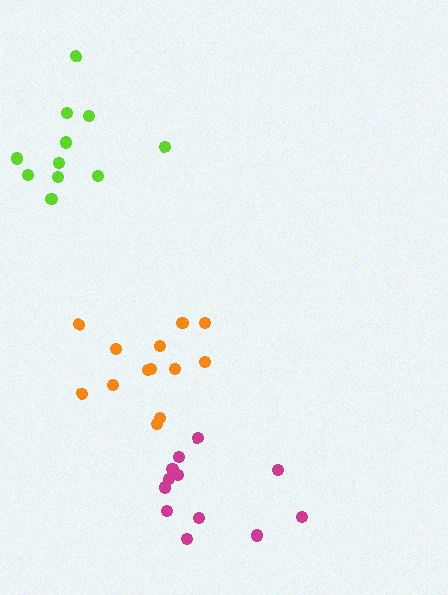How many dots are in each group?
Group 1: 12 dots, Group 2: 11 dots, Group 3: 13 dots (36 total).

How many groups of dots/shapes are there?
There are 3 groups.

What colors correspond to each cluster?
The clusters are colored: magenta, lime, orange.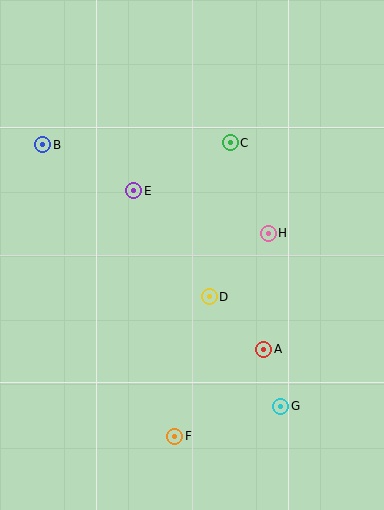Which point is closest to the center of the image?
Point D at (209, 297) is closest to the center.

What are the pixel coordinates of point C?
Point C is at (230, 143).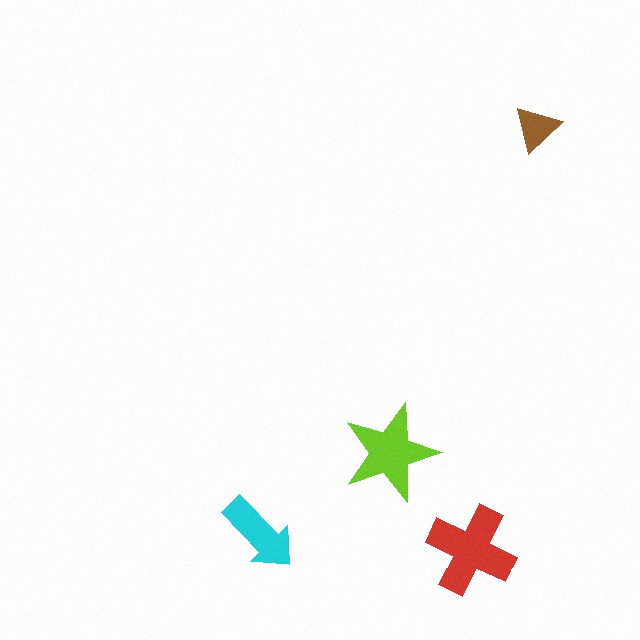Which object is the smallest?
The brown triangle.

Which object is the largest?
The red cross.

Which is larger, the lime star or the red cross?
The red cross.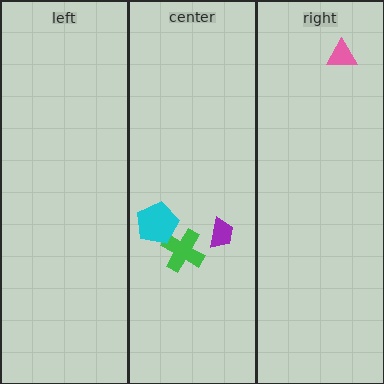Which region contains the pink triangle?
The right region.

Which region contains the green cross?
The center region.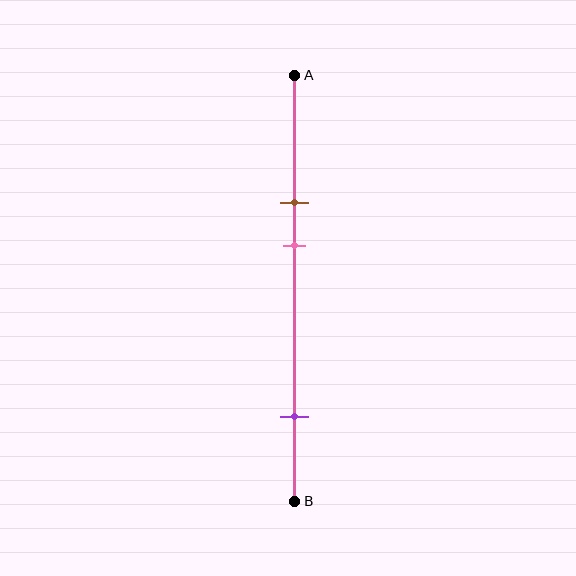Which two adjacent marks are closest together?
The brown and pink marks are the closest adjacent pair.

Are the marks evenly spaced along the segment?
No, the marks are not evenly spaced.